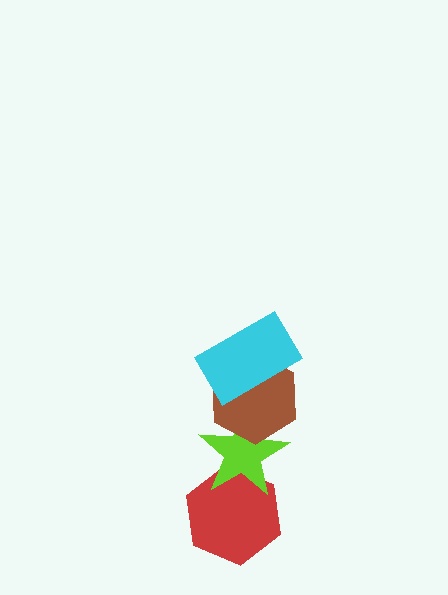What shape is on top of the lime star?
The brown hexagon is on top of the lime star.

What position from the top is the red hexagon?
The red hexagon is 4th from the top.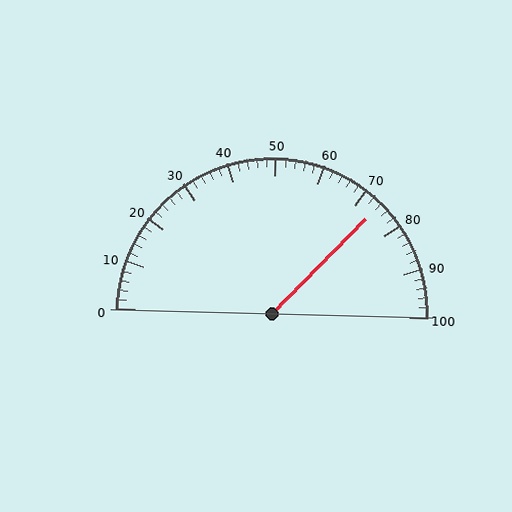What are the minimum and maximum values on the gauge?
The gauge ranges from 0 to 100.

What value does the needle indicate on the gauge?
The needle indicates approximately 74.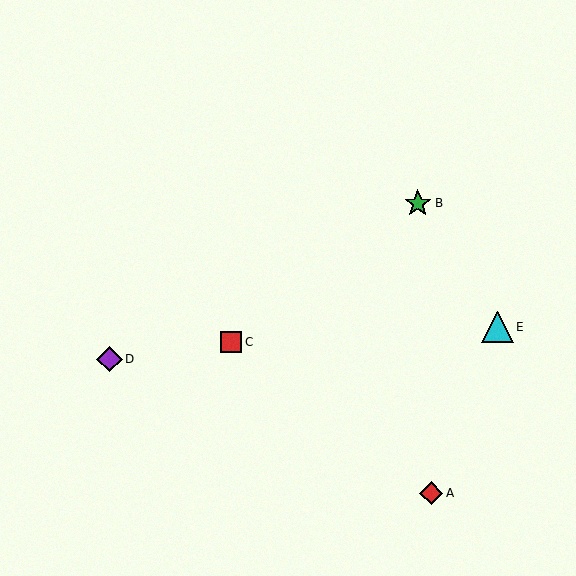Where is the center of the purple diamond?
The center of the purple diamond is at (109, 359).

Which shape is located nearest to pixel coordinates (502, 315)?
The cyan triangle (labeled E) at (498, 327) is nearest to that location.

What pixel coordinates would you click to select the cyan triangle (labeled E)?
Click at (498, 327) to select the cyan triangle E.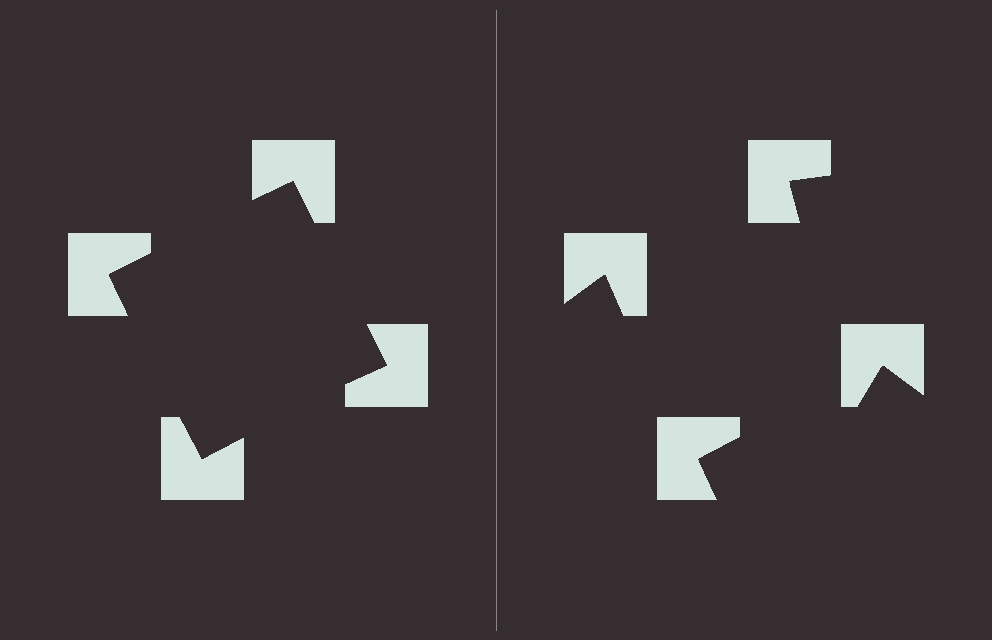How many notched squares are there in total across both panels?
8 — 4 on each side.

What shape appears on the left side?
An illusory square.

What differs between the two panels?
The notched squares are positioned identically on both sides; only the wedge orientations differ. On the left they align to a square; on the right they are misaligned.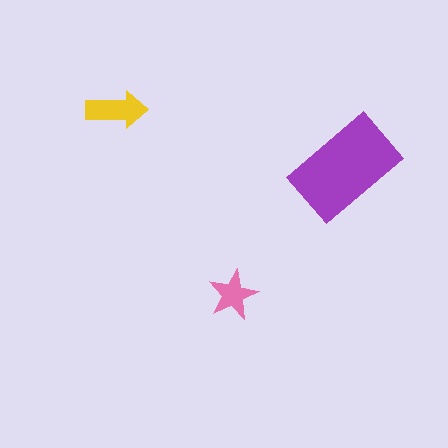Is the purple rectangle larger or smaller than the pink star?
Larger.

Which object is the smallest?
The pink star.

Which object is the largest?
The purple rectangle.